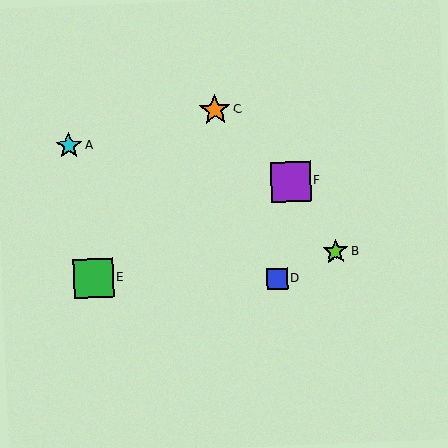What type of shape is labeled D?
Shape D is a blue square.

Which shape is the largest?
The purple square (labeled F) is the largest.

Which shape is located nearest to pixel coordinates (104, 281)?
The green square (labeled E) at (93, 278) is nearest to that location.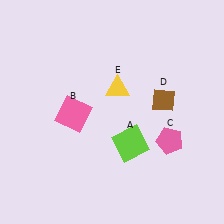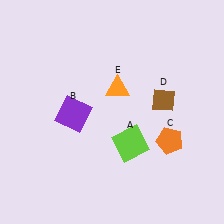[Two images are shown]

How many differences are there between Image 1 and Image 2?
There are 3 differences between the two images.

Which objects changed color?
B changed from pink to purple. C changed from pink to orange. E changed from yellow to orange.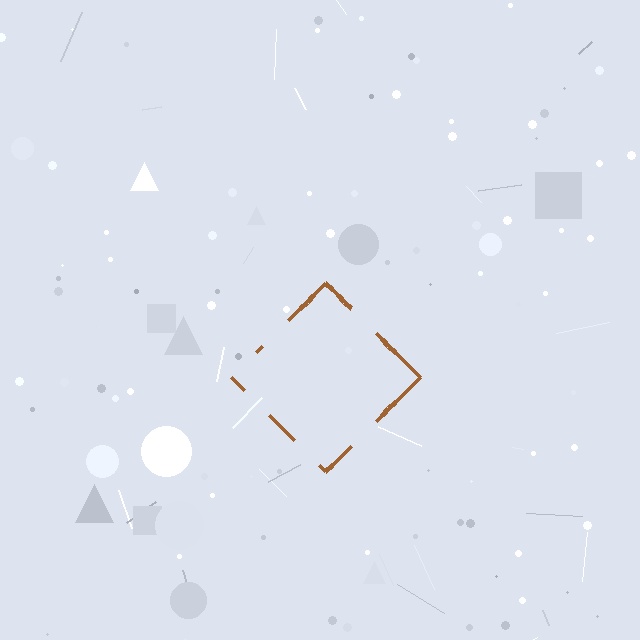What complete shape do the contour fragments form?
The contour fragments form a diamond.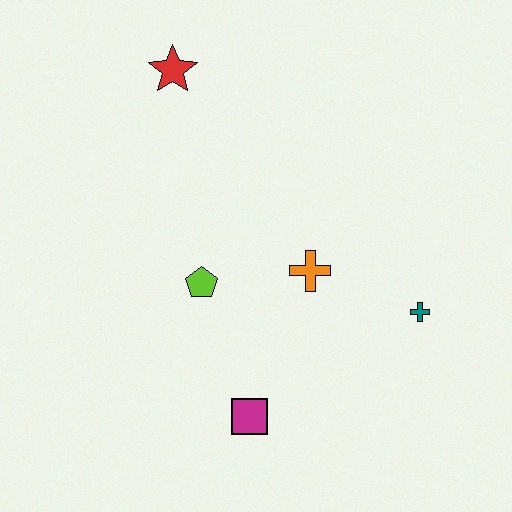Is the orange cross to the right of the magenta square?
Yes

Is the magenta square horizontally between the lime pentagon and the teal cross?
Yes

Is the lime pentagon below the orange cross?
Yes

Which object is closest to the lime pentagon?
The orange cross is closest to the lime pentagon.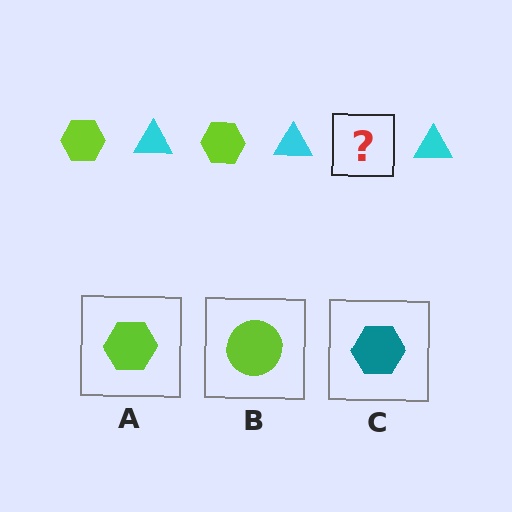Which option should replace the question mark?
Option A.